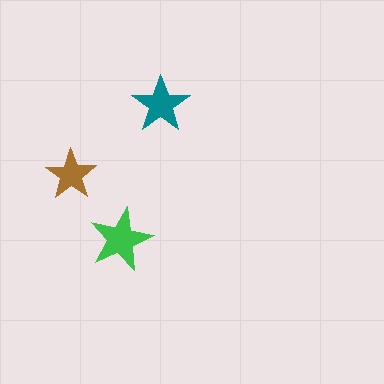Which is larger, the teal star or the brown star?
The teal one.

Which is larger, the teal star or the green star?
The green one.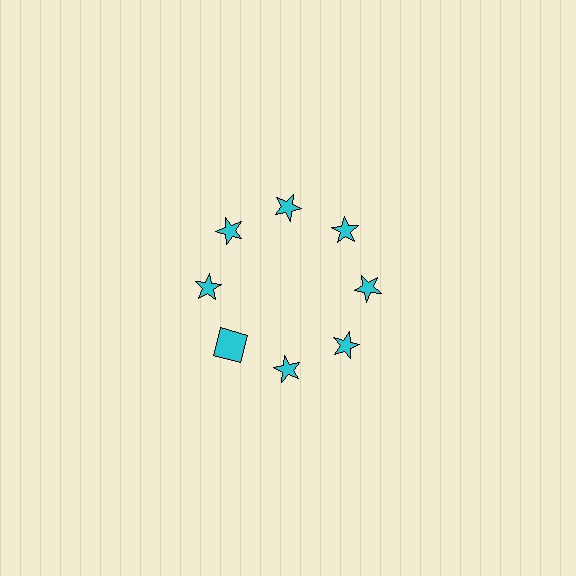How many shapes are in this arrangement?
There are 8 shapes arranged in a ring pattern.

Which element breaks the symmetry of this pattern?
The cyan square at roughly the 8 o'clock position breaks the symmetry. All other shapes are cyan stars.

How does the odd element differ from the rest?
It has a different shape: square instead of star.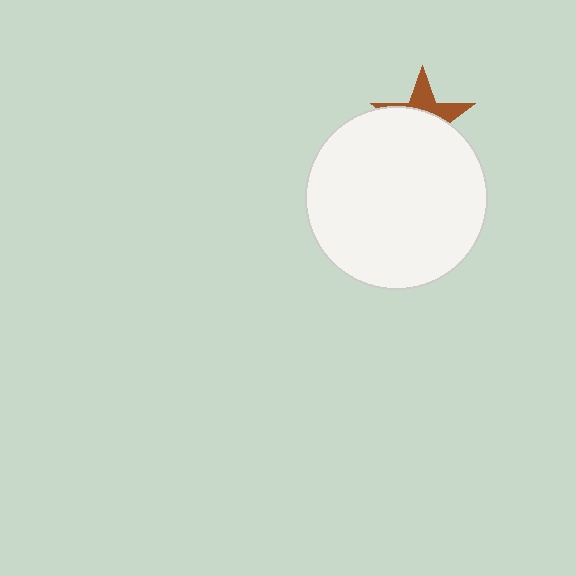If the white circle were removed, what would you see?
You would see the complete brown star.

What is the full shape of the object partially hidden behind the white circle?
The partially hidden object is a brown star.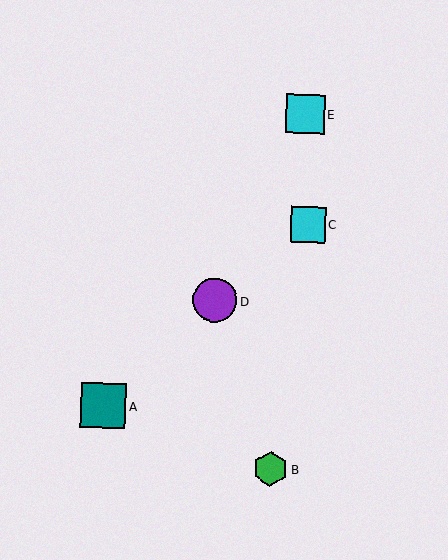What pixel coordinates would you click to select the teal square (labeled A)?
Click at (103, 406) to select the teal square A.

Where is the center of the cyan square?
The center of the cyan square is at (305, 114).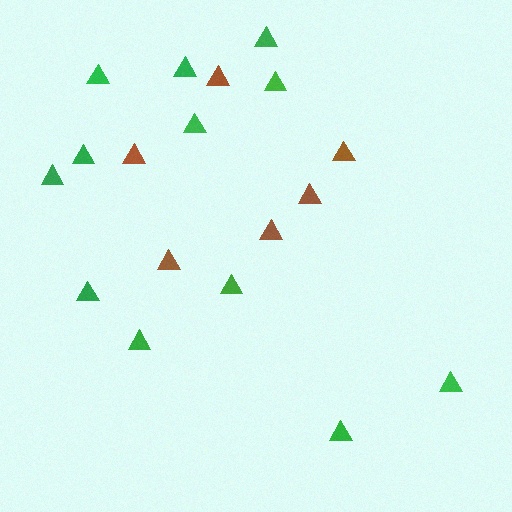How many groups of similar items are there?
There are 2 groups: one group of green triangles (12) and one group of brown triangles (6).